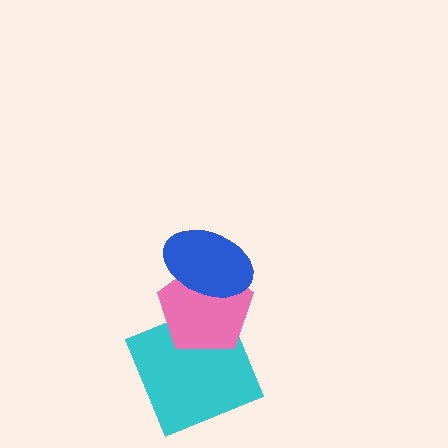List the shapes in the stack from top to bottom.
From top to bottom: the blue ellipse, the pink pentagon, the cyan square.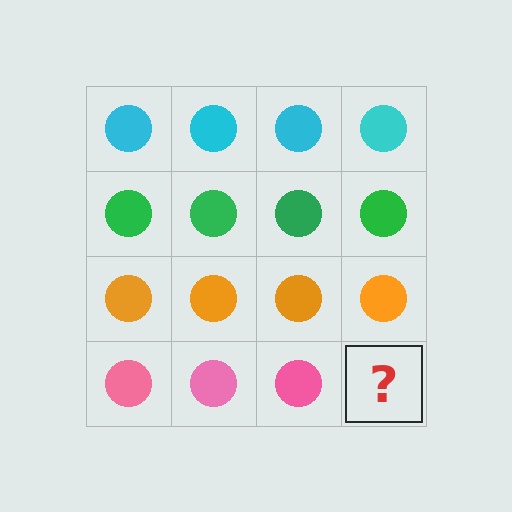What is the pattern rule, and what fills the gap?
The rule is that each row has a consistent color. The gap should be filled with a pink circle.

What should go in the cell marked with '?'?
The missing cell should contain a pink circle.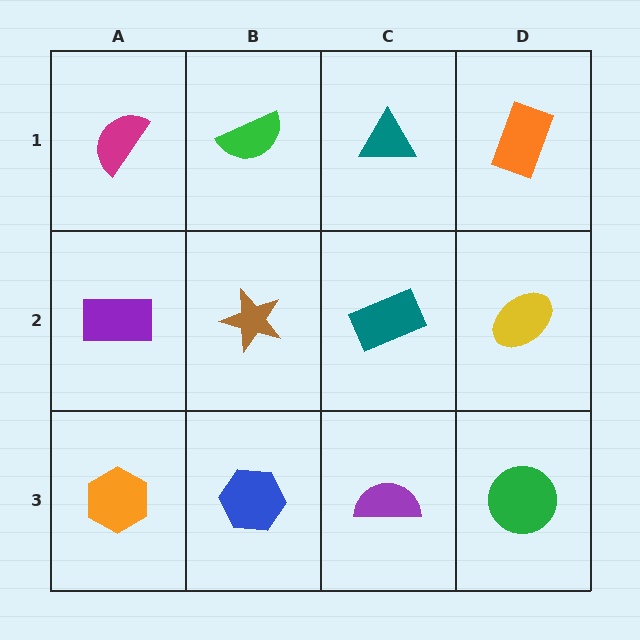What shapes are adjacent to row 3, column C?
A teal rectangle (row 2, column C), a blue hexagon (row 3, column B), a green circle (row 3, column D).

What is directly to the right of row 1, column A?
A green semicircle.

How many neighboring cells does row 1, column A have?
2.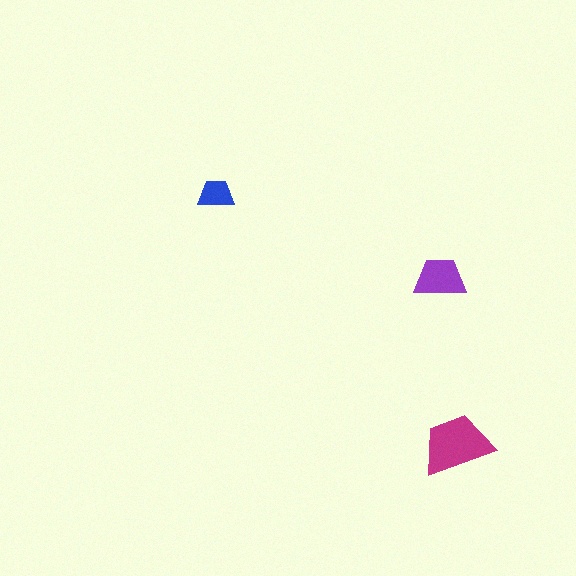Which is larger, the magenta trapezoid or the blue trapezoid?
The magenta one.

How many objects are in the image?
There are 3 objects in the image.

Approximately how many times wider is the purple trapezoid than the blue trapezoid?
About 1.5 times wider.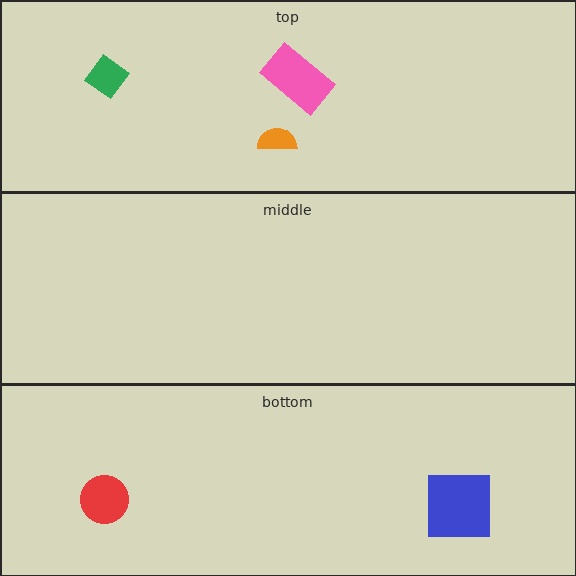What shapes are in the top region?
The orange semicircle, the green diamond, the pink rectangle.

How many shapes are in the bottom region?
2.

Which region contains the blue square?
The bottom region.